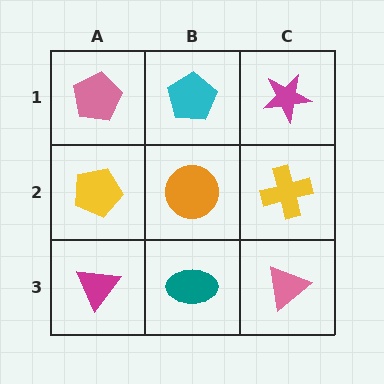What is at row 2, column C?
A yellow cross.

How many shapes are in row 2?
3 shapes.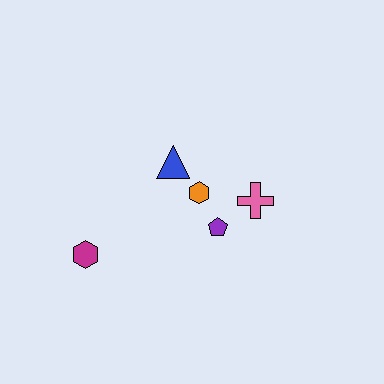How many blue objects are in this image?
There is 1 blue object.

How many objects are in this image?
There are 5 objects.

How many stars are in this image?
There are no stars.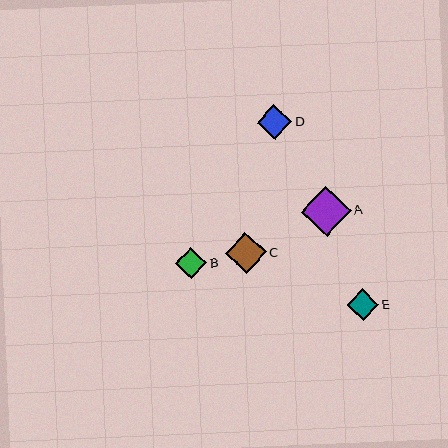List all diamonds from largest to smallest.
From largest to smallest: A, C, D, E, B.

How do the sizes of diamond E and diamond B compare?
Diamond E and diamond B are approximately the same size.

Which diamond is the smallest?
Diamond B is the smallest with a size of approximately 31 pixels.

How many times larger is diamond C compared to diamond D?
Diamond C is approximately 1.2 times the size of diamond D.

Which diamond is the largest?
Diamond A is the largest with a size of approximately 50 pixels.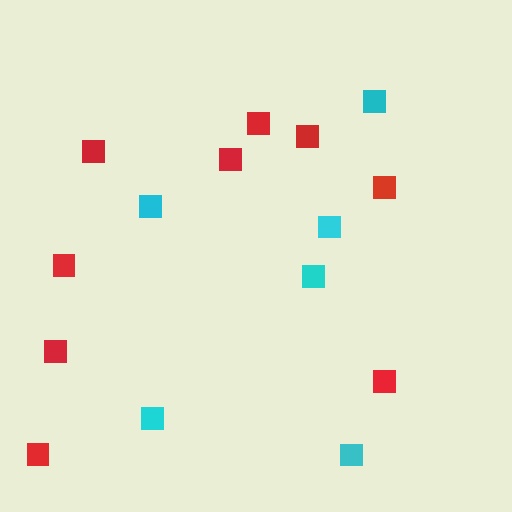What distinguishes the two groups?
There are 2 groups: one group of cyan squares (6) and one group of red squares (9).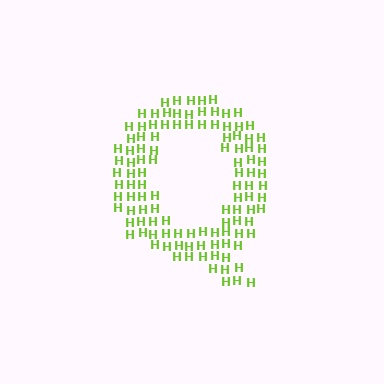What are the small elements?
The small elements are letter H's.